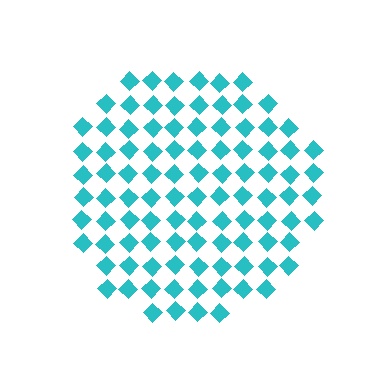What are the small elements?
The small elements are diamonds.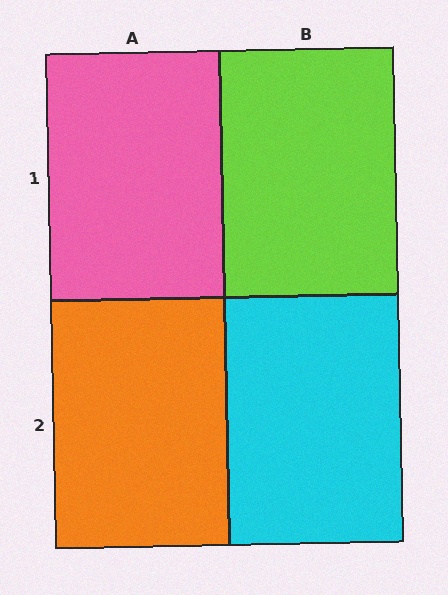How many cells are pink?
1 cell is pink.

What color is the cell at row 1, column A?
Pink.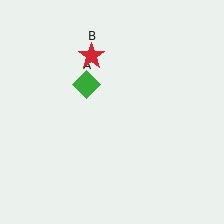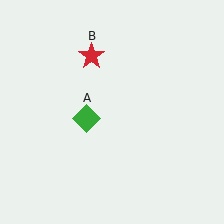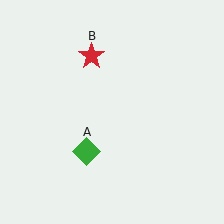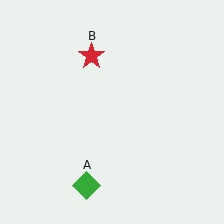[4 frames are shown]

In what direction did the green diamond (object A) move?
The green diamond (object A) moved down.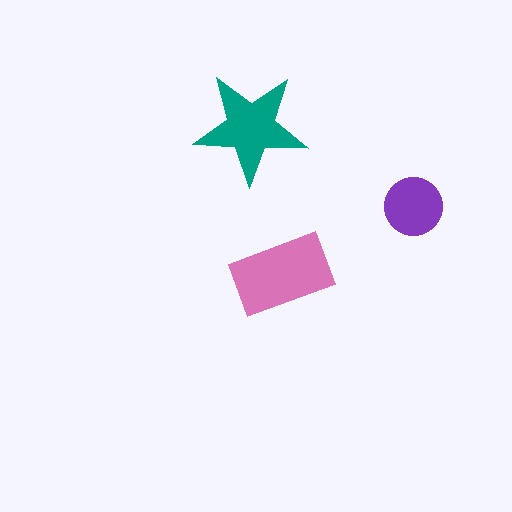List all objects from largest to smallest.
The pink rectangle, the teal star, the purple circle.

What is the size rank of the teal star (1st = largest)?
2nd.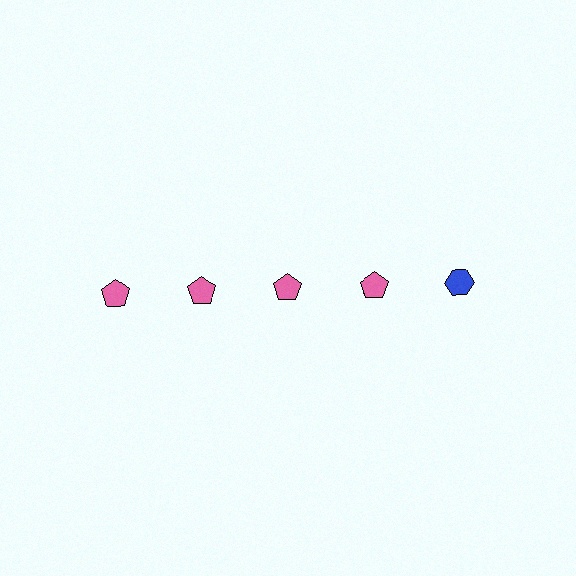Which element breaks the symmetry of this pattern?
The blue hexagon in the top row, rightmost column breaks the symmetry. All other shapes are pink pentagons.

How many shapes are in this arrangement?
There are 5 shapes arranged in a grid pattern.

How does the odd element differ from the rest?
It differs in both color (blue instead of pink) and shape (hexagon instead of pentagon).